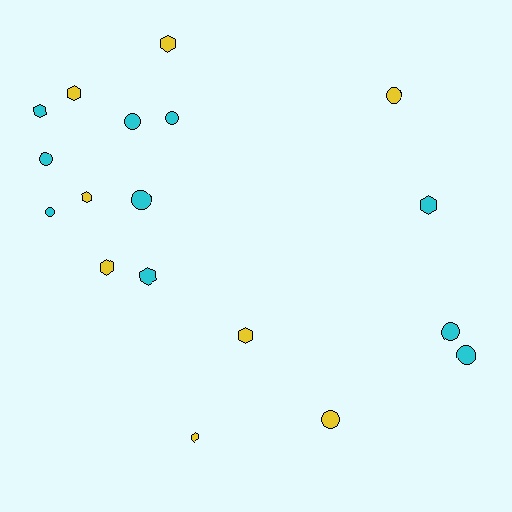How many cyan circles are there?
There are 7 cyan circles.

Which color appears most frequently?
Cyan, with 10 objects.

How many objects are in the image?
There are 18 objects.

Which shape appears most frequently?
Circle, with 9 objects.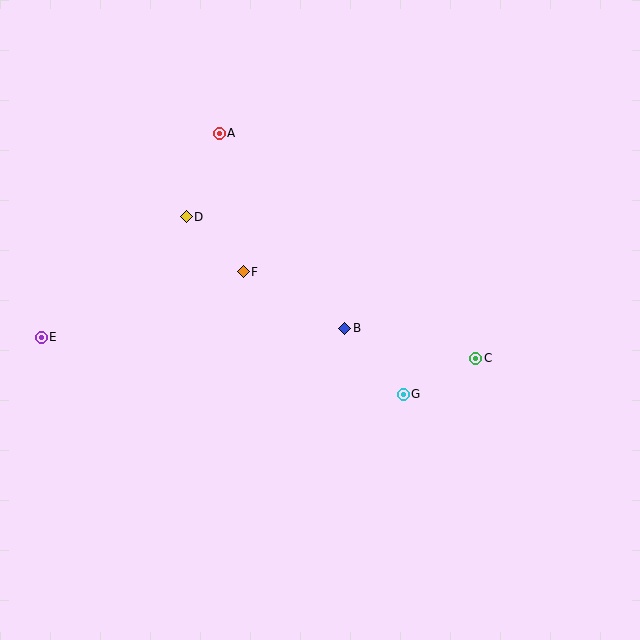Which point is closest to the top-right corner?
Point C is closest to the top-right corner.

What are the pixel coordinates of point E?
Point E is at (41, 337).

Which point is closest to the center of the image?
Point B at (345, 328) is closest to the center.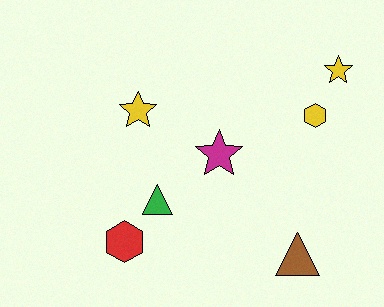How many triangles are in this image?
There are 2 triangles.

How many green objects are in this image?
There is 1 green object.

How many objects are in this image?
There are 7 objects.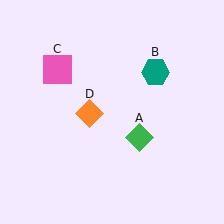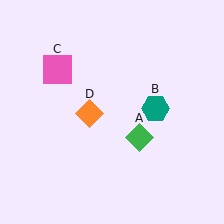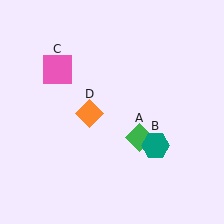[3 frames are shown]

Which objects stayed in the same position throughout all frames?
Green diamond (object A) and pink square (object C) and orange diamond (object D) remained stationary.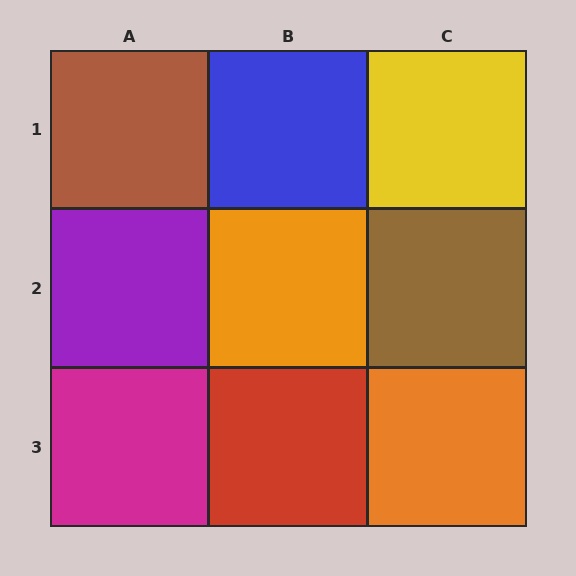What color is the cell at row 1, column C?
Yellow.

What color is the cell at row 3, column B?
Red.